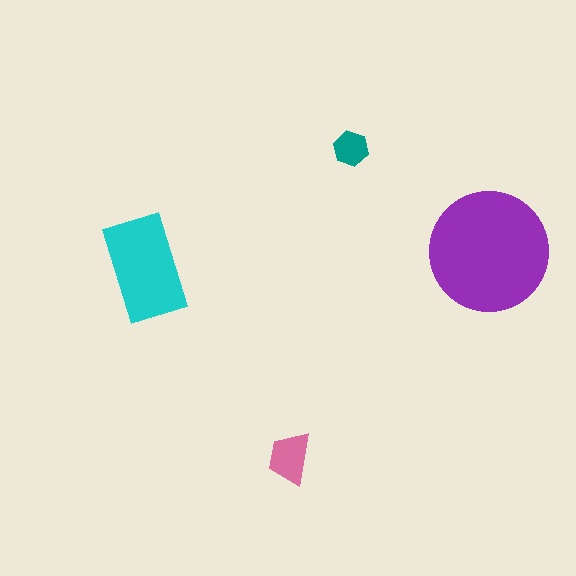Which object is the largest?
The purple circle.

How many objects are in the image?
There are 4 objects in the image.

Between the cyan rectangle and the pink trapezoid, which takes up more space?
The cyan rectangle.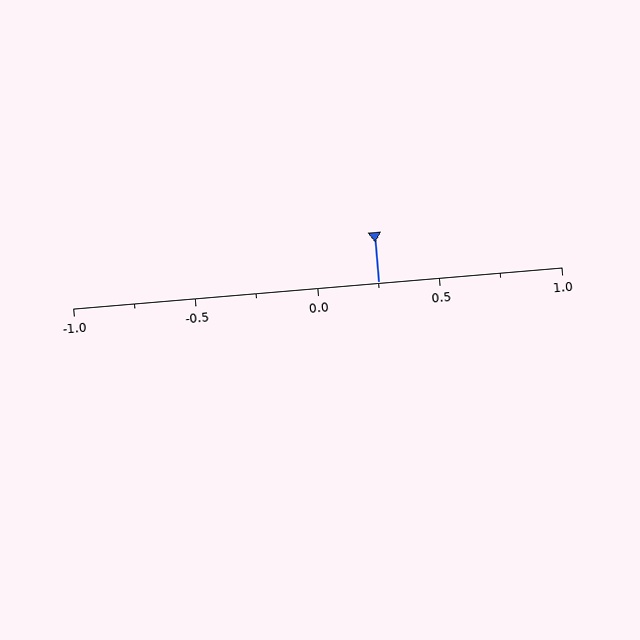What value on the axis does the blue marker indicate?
The marker indicates approximately 0.25.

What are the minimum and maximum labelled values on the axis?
The axis runs from -1.0 to 1.0.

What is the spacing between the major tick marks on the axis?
The major ticks are spaced 0.5 apart.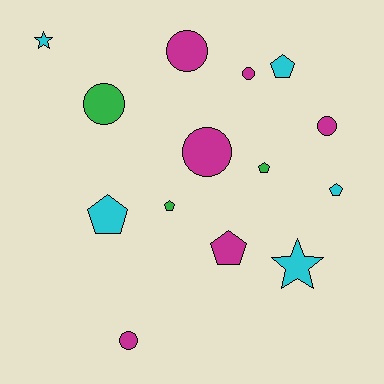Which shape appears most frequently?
Pentagon, with 6 objects.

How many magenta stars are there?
There are no magenta stars.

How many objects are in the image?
There are 14 objects.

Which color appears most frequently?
Magenta, with 6 objects.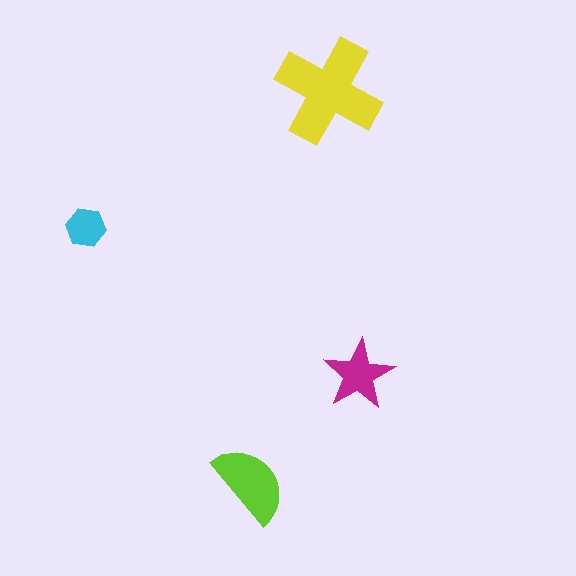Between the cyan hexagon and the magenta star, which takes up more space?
The magenta star.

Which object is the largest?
The yellow cross.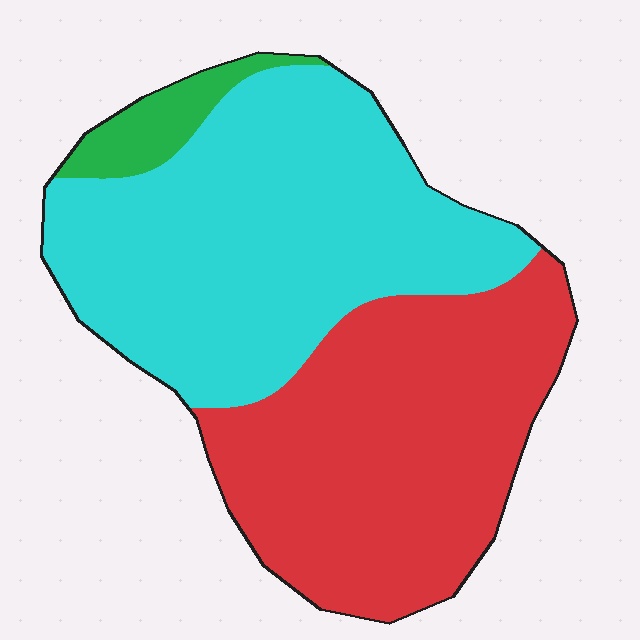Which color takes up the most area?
Cyan, at roughly 50%.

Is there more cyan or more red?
Cyan.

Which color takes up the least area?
Green, at roughly 5%.